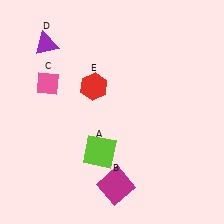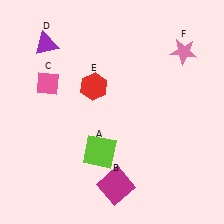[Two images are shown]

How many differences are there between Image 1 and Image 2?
There is 1 difference between the two images.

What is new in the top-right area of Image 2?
A pink star (F) was added in the top-right area of Image 2.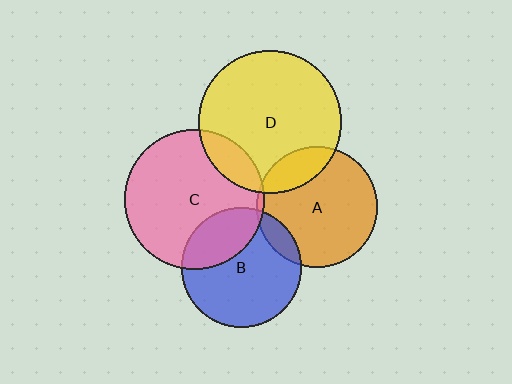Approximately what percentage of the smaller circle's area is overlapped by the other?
Approximately 10%.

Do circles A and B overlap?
Yes.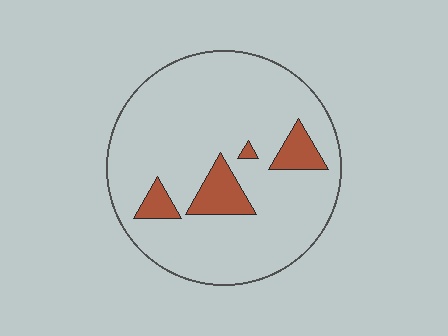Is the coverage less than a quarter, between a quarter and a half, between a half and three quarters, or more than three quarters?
Less than a quarter.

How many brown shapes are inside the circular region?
4.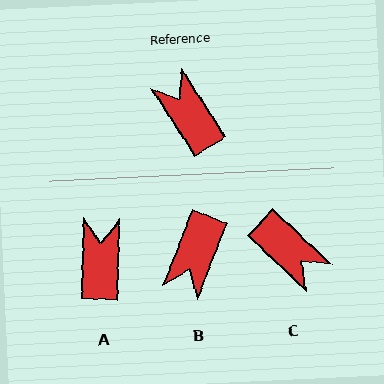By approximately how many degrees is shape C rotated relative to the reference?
Approximately 166 degrees clockwise.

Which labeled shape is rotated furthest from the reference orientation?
C, about 166 degrees away.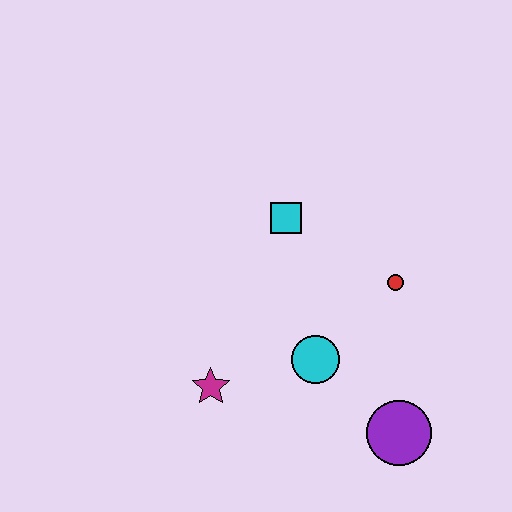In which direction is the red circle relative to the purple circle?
The red circle is above the purple circle.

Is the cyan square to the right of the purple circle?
No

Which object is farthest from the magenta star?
The red circle is farthest from the magenta star.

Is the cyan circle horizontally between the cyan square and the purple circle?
Yes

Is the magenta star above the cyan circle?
No